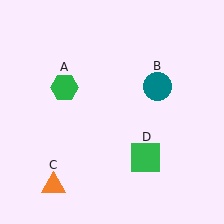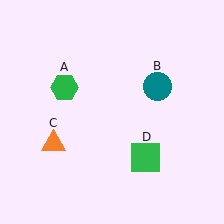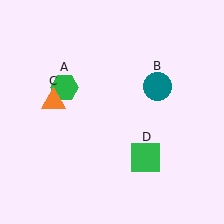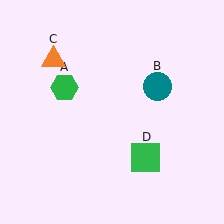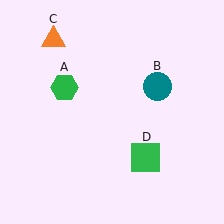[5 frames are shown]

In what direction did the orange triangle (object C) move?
The orange triangle (object C) moved up.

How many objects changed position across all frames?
1 object changed position: orange triangle (object C).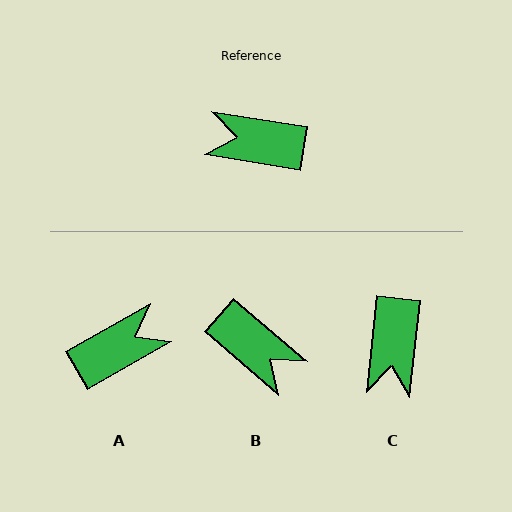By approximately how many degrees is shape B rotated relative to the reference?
Approximately 149 degrees counter-clockwise.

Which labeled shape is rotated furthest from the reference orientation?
B, about 149 degrees away.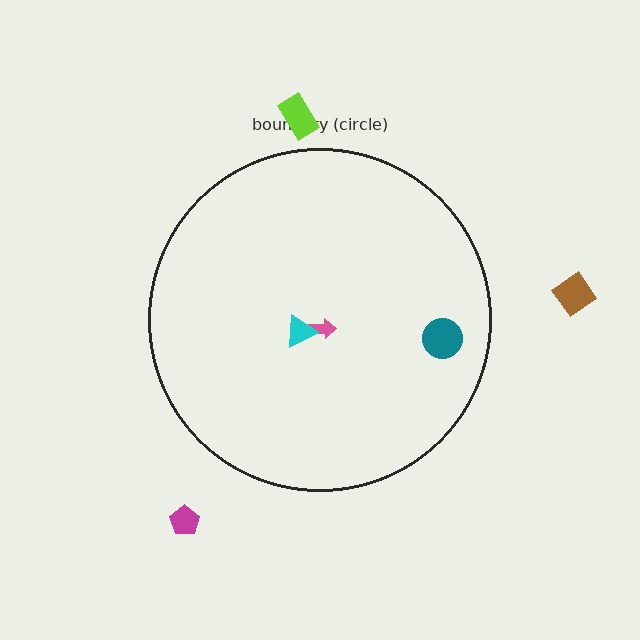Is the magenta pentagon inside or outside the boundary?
Outside.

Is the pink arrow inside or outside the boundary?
Inside.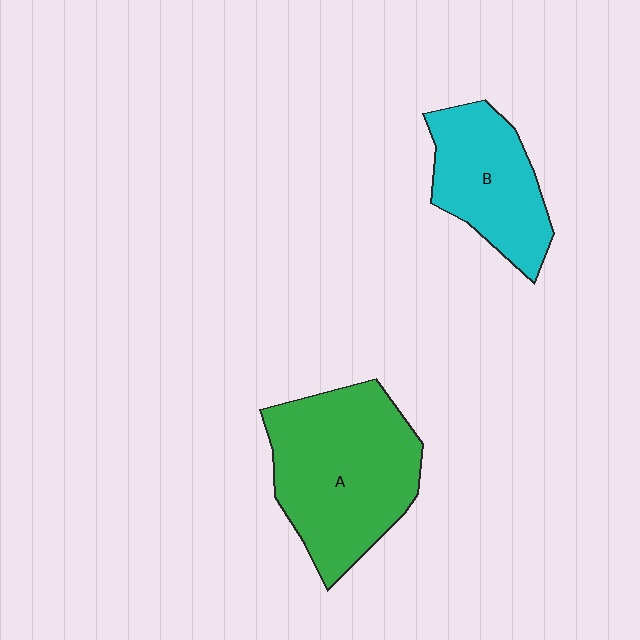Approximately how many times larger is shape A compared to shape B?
Approximately 1.6 times.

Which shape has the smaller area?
Shape B (cyan).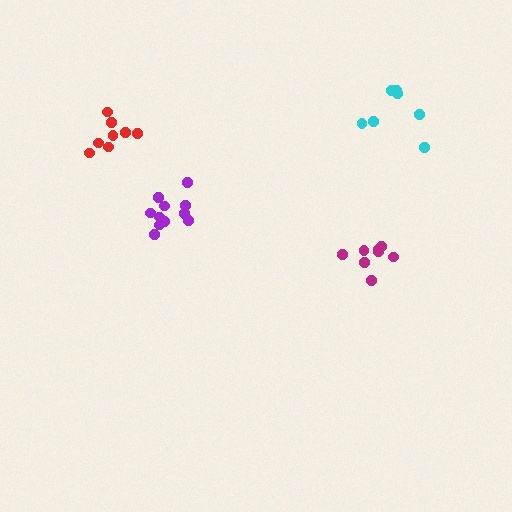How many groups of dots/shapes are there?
There are 4 groups.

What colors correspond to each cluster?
The clusters are colored: cyan, magenta, purple, red.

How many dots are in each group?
Group 1: 7 dots, Group 2: 8 dots, Group 3: 11 dots, Group 4: 8 dots (34 total).